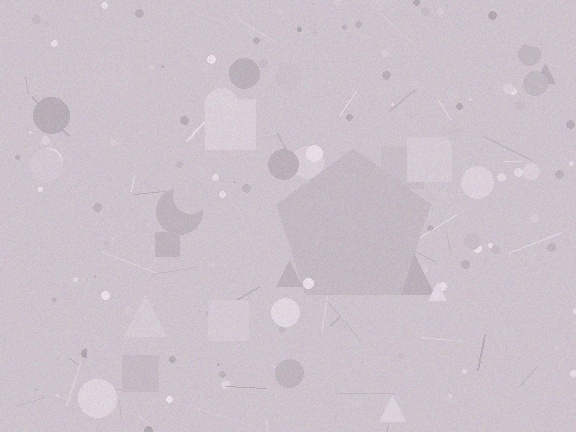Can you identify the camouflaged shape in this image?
The camouflaged shape is a pentagon.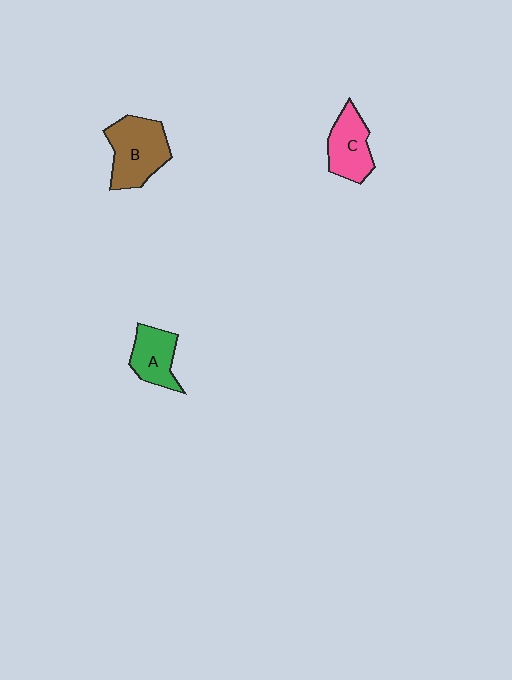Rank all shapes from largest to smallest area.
From largest to smallest: B (brown), C (pink), A (green).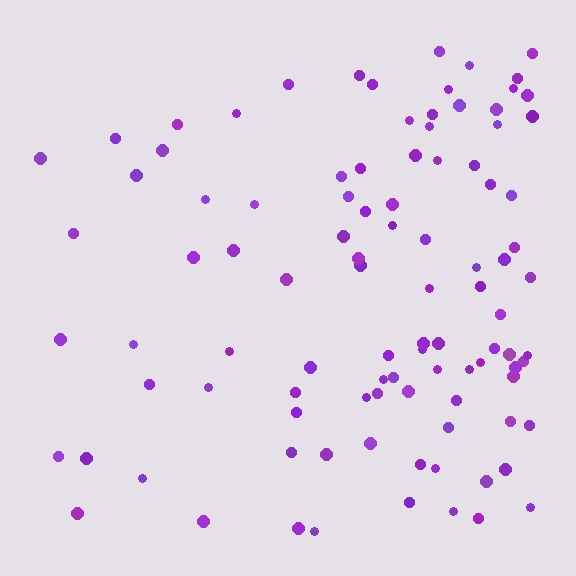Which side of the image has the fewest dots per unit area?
The left.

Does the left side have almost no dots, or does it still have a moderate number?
Still a moderate number, just noticeably fewer than the right.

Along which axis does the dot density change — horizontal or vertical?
Horizontal.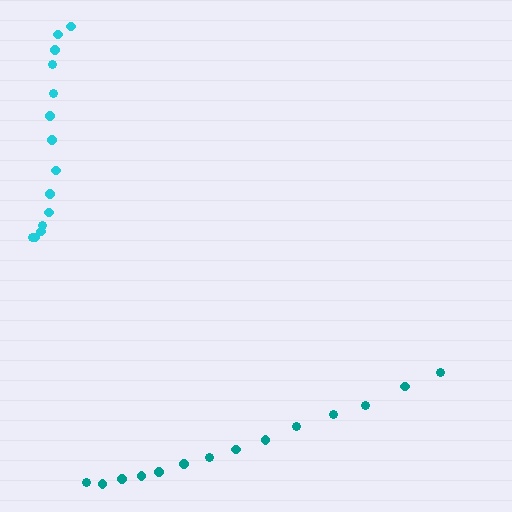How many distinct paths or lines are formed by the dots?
There are 2 distinct paths.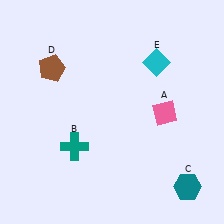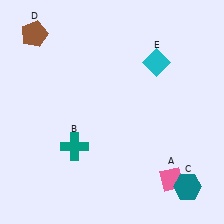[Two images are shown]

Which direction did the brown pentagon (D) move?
The brown pentagon (D) moved up.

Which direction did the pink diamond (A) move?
The pink diamond (A) moved down.